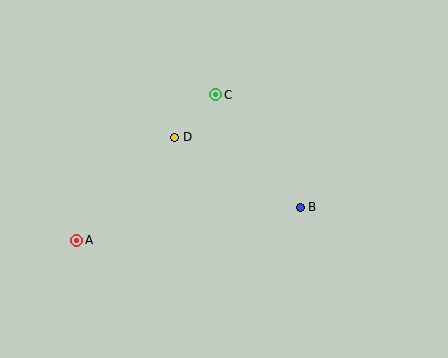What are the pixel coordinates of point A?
Point A is at (77, 240).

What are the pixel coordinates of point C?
Point C is at (216, 95).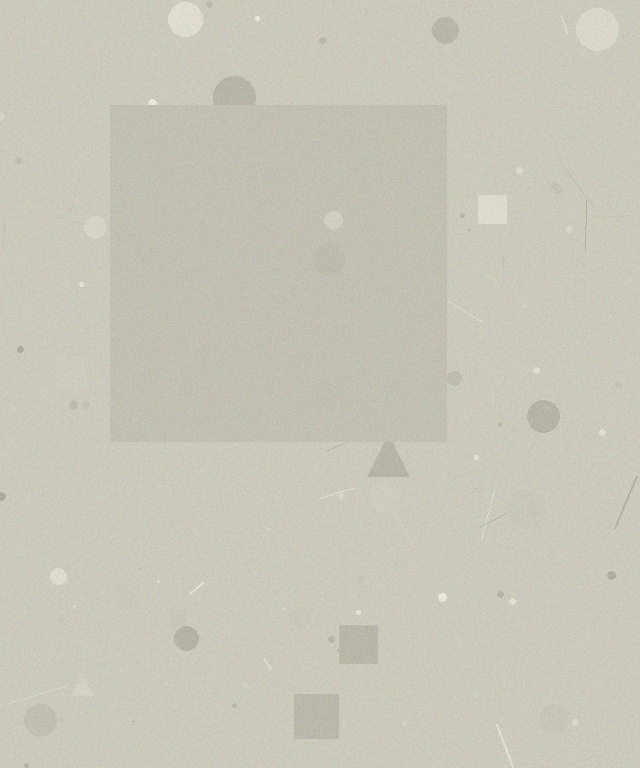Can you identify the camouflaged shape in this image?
The camouflaged shape is a square.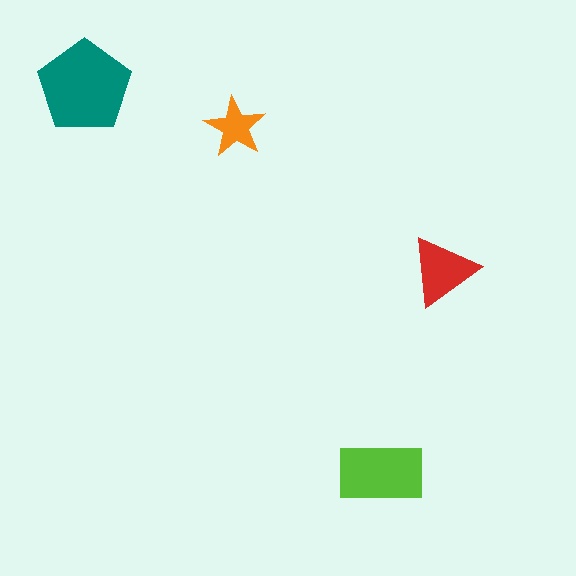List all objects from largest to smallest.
The teal pentagon, the lime rectangle, the red triangle, the orange star.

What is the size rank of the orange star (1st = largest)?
4th.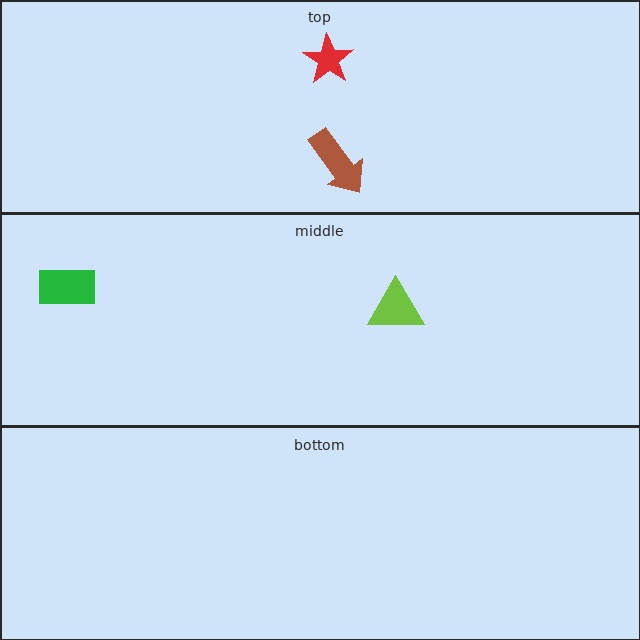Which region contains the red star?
The top region.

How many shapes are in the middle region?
2.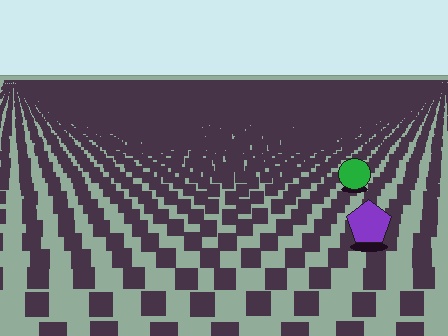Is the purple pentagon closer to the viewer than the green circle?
Yes. The purple pentagon is closer — you can tell from the texture gradient: the ground texture is coarser near it.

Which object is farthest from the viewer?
The green circle is farthest from the viewer. It appears smaller and the ground texture around it is denser.